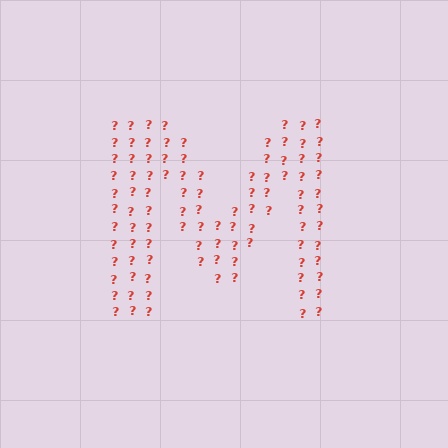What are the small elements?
The small elements are question marks.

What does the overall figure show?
The overall figure shows the letter M.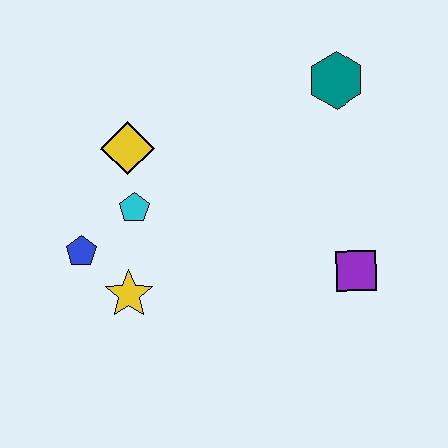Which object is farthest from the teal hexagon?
The blue pentagon is farthest from the teal hexagon.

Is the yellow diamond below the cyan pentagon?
No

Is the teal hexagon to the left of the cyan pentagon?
No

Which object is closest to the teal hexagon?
The purple square is closest to the teal hexagon.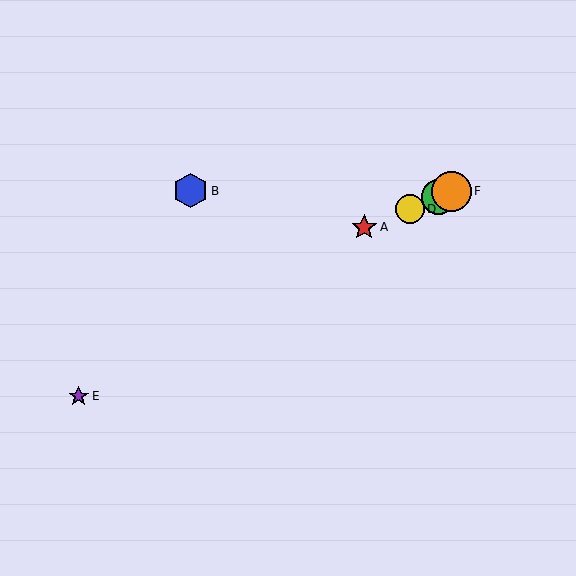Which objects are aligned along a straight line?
Objects A, C, D, F are aligned along a straight line.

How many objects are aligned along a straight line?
4 objects (A, C, D, F) are aligned along a straight line.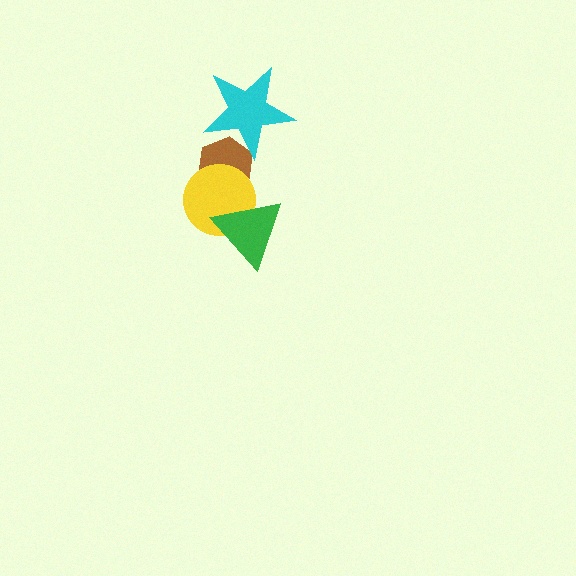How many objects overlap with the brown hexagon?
2 objects overlap with the brown hexagon.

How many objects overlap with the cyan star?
1 object overlaps with the cyan star.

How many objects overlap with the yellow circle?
2 objects overlap with the yellow circle.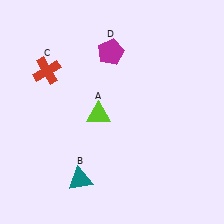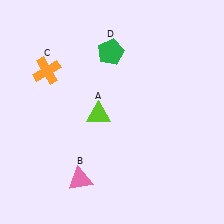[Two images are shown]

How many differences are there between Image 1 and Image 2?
There are 3 differences between the two images.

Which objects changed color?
B changed from teal to pink. C changed from red to orange. D changed from magenta to green.